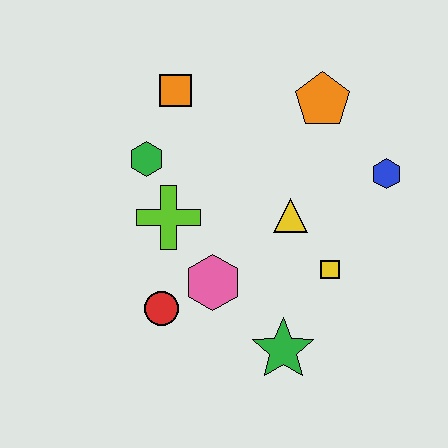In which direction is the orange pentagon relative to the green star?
The orange pentagon is above the green star.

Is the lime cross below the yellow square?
No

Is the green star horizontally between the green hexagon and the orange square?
No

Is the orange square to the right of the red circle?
Yes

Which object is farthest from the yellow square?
The orange square is farthest from the yellow square.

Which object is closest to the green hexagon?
The lime cross is closest to the green hexagon.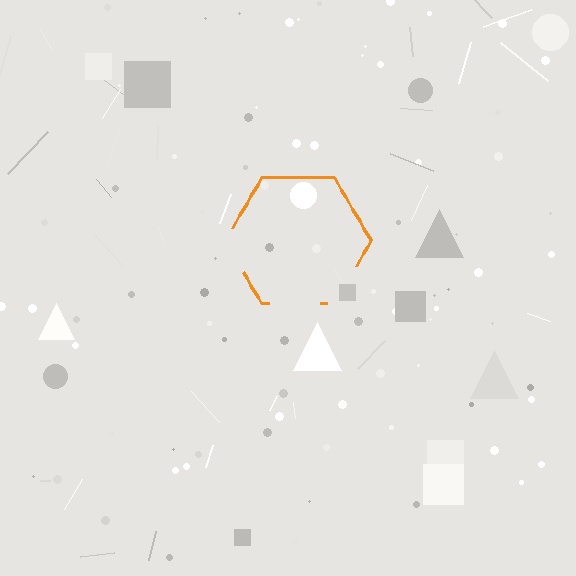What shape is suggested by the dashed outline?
The dashed outline suggests a hexagon.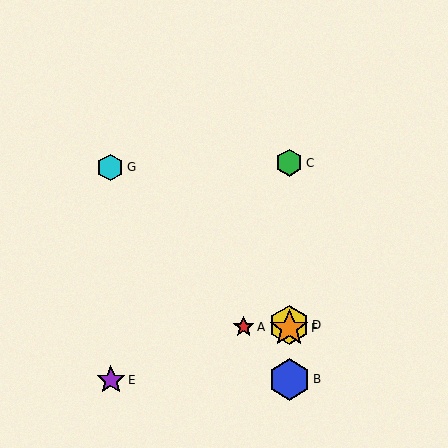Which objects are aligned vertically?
Objects B, C, D, F are aligned vertically.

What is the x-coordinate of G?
Object G is at x≈110.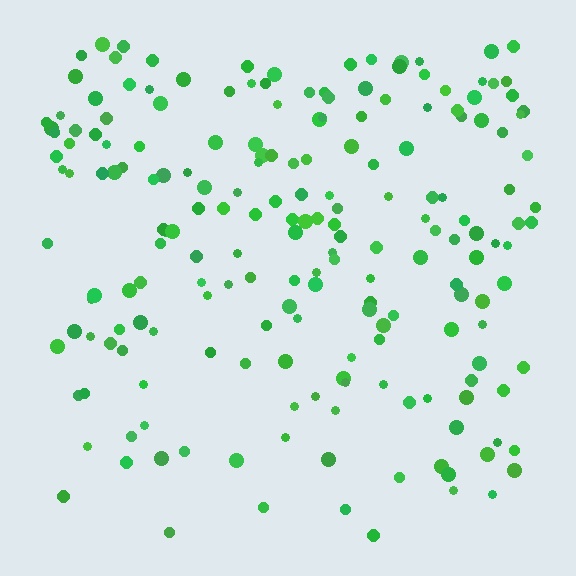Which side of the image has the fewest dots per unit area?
The bottom.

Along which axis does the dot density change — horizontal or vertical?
Vertical.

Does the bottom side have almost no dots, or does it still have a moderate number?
Still a moderate number, just noticeably fewer than the top.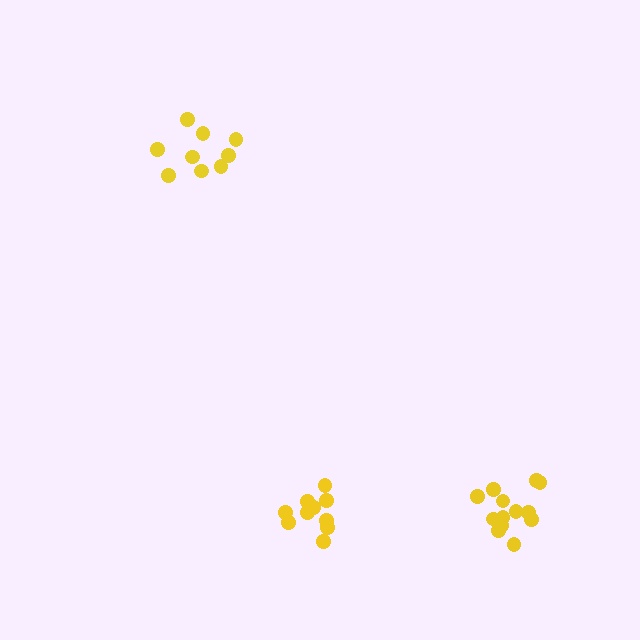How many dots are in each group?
Group 1: 10 dots, Group 2: 9 dots, Group 3: 13 dots (32 total).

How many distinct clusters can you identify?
There are 3 distinct clusters.